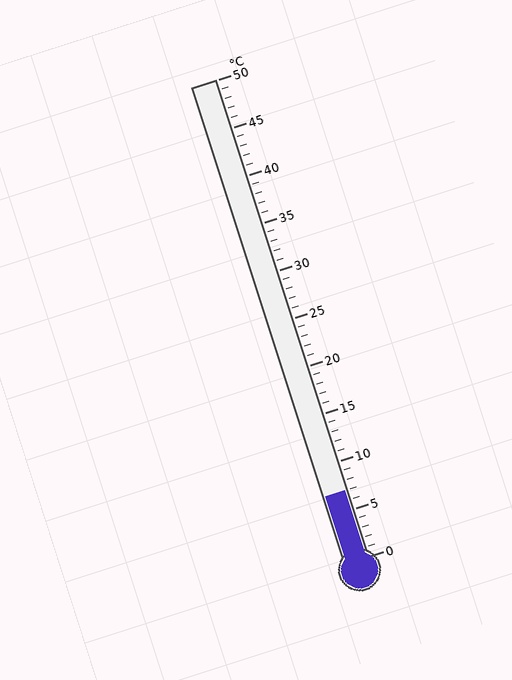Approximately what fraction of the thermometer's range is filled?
The thermometer is filled to approximately 15% of its range.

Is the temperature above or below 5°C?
The temperature is above 5°C.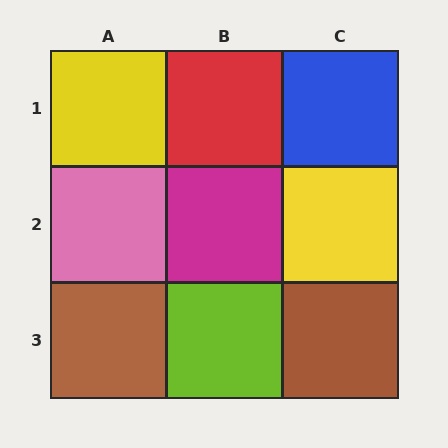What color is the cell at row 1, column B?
Red.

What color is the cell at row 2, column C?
Yellow.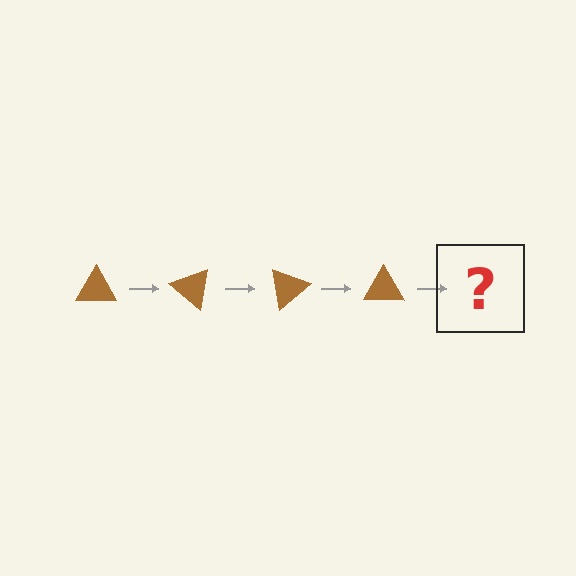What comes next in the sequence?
The next element should be a brown triangle rotated 160 degrees.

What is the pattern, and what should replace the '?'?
The pattern is that the triangle rotates 40 degrees each step. The '?' should be a brown triangle rotated 160 degrees.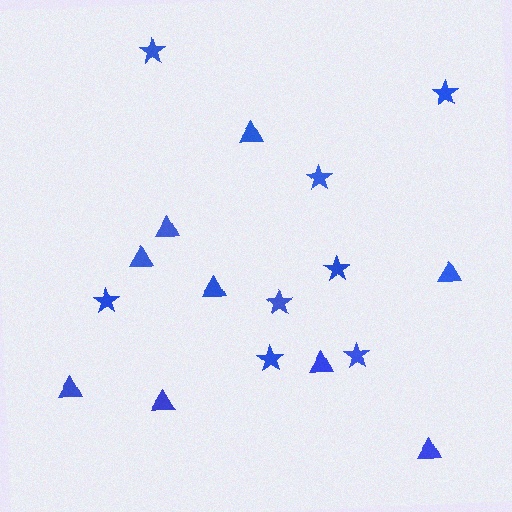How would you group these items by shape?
There are 2 groups: one group of triangles (9) and one group of stars (8).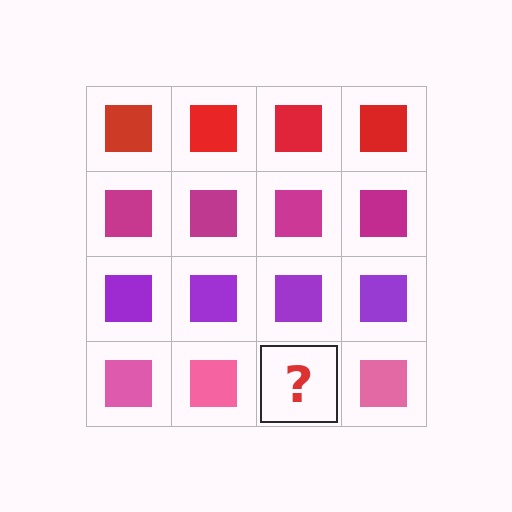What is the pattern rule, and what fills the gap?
The rule is that each row has a consistent color. The gap should be filled with a pink square.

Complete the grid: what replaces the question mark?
The question mark should be replaced with a pink square.